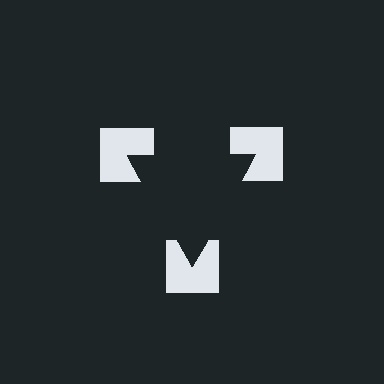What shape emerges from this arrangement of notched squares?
An illusory triangle — its edges are inferred from the aligned wedge cuts in the notched squares, not physically drawn.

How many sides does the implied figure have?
3 sides.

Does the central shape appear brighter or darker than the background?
It typically appears slightly darker than the background, even though no actual brightness change is drawn.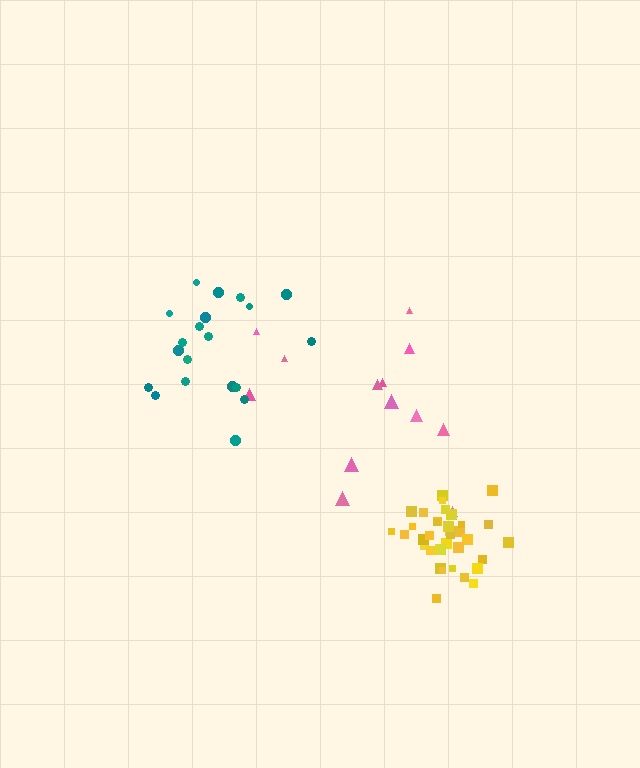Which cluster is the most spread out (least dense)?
Pink.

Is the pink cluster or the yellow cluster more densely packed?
Yellow.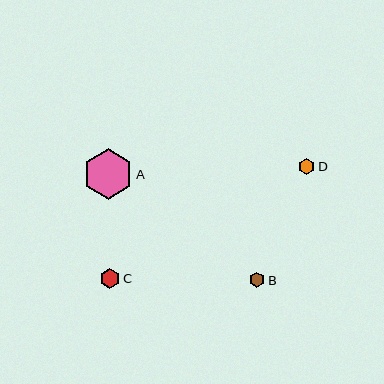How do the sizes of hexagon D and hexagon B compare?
Hexagon D and hexagon B are approximately the same size.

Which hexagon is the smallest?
Hexagon B is the smallest with a size of approximately 15 pixels.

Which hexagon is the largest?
Hexagon A is the largest with a size of approximately 50 pixels.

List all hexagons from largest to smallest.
From largest to smallest: A, C, D, B.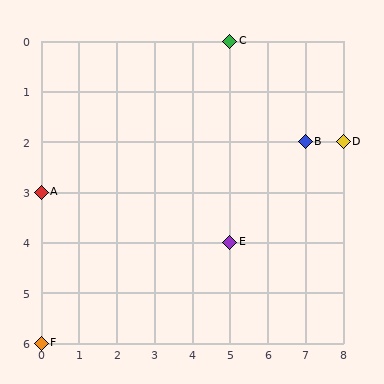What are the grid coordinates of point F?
Point F is at grid coordinates (0, 6).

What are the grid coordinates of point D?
Point D is at grid coordinates (8, 2).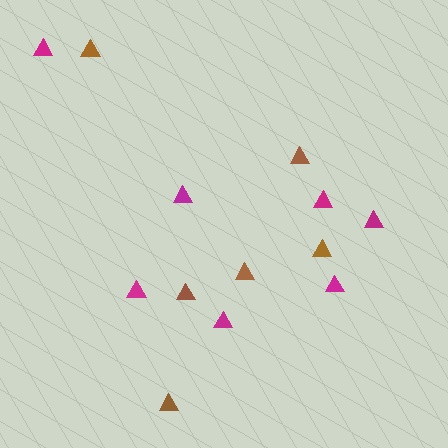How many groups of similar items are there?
There are 2 groups: one group of magenta triangles (7) and one group of brown triangles (6).